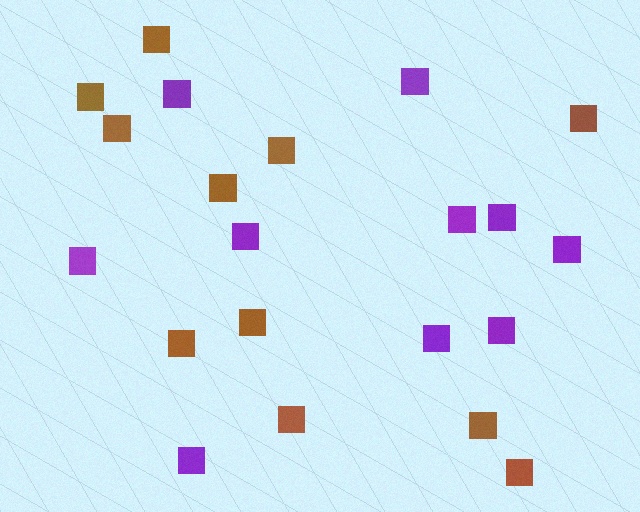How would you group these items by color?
There are 2 groups: one group of purple squares (10) and one group of brown squares (11).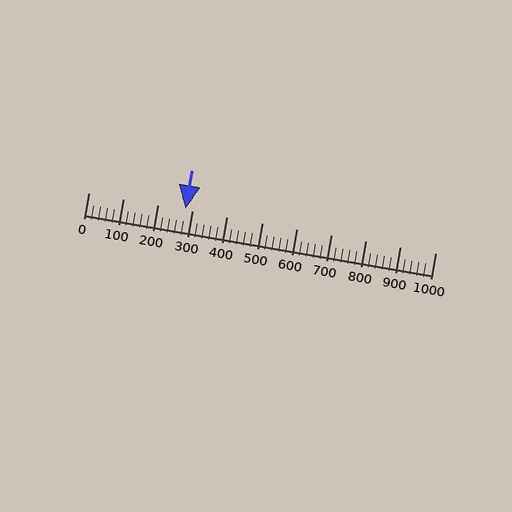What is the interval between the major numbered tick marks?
The major tick marks are spaced 100 units apart.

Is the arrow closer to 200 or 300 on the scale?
The arrow is closer to 300.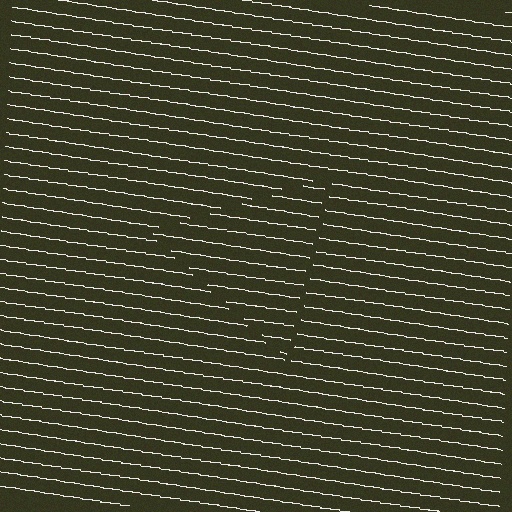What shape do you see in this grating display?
An illusory triangle. The interior of the shape contains the same grating, shifted by half a period — the contour is defined by the phase discontinuity where line-ends from the inner and outer gratings abut.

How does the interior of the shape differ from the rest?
The interior of the shape contains the same grating, shifted by half a period — the contour is defined by the phase discontinuity where line-ends from the inner and outer gratings abut.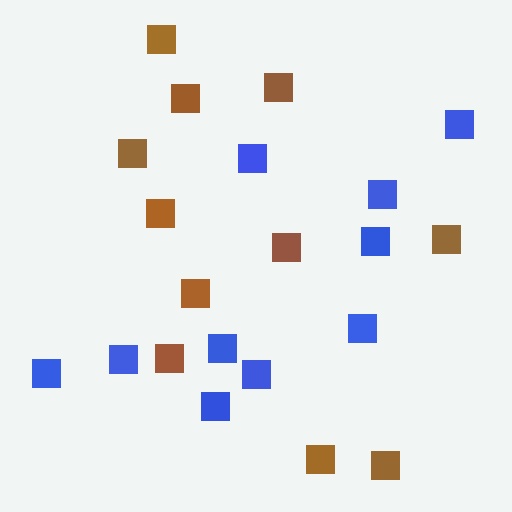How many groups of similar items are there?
There are 2 groups: one group of brown squares (11) and one group of blue squares (10).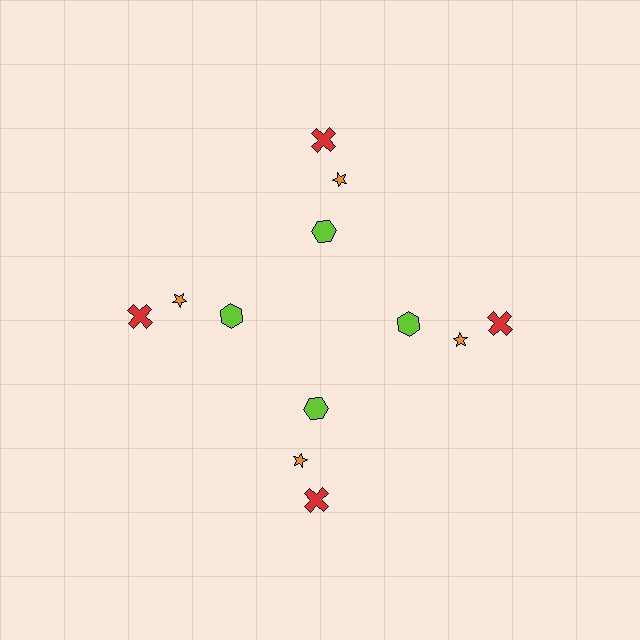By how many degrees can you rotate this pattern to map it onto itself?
The pattern maps onto itself every 90 degrees of rotation.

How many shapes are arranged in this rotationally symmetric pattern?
There are 12 shapes, arranged in 4 groups of 3.